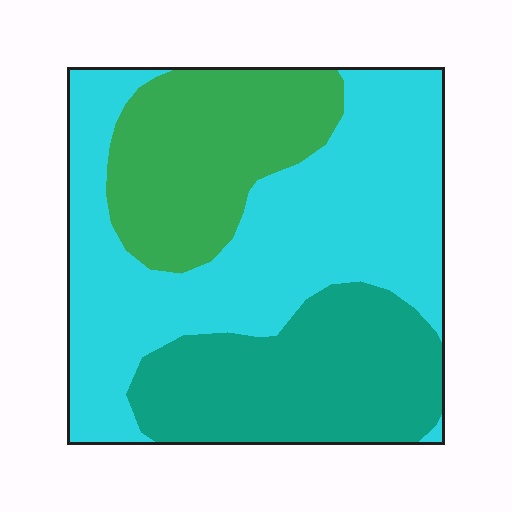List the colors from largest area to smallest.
From largest to smallest: cyan, teal, green.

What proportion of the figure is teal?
Teal takes up about one quarter (1/4) of the figure.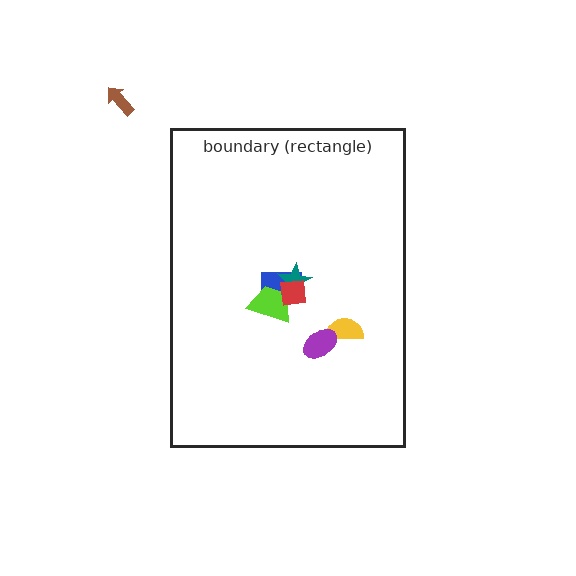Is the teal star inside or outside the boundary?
Inside.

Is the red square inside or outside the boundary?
Inside.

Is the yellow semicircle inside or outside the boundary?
Inside.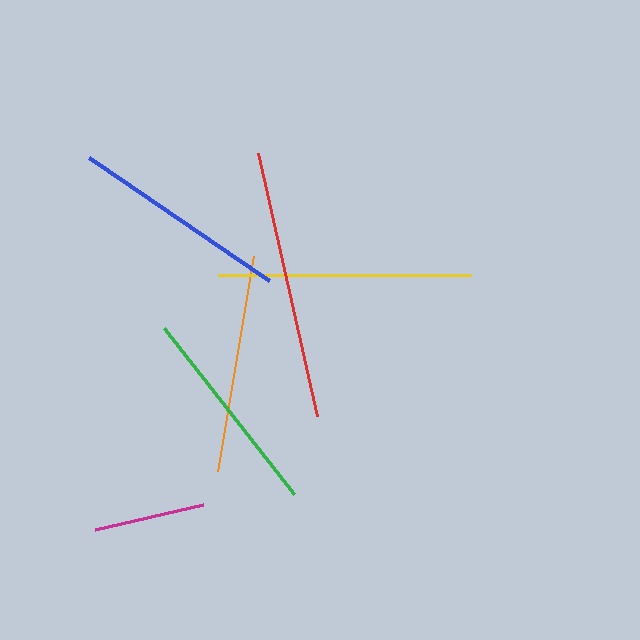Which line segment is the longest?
The red line is the longest at approximately 270 pixels.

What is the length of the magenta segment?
The magenta segment is approximately 111 pixels long.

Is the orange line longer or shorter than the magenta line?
The orange line is longer than the magenta line.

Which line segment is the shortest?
The magenta line is the shortest at approximately 111 pixels.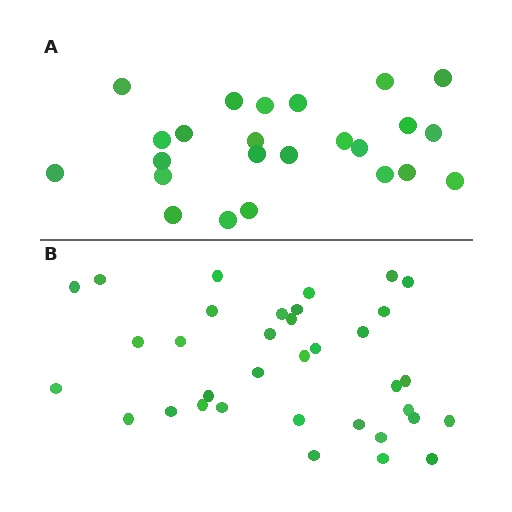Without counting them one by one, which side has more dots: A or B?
Region B (the bottom region) has more dots.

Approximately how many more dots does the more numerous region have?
Region B has roughly 12 or so more dots than region A.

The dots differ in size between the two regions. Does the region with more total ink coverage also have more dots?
No. Region A has more total ink coverage because its dots are larger, but region B actually contains more individual dots. Total area can be misleading — the number of items is what matters here.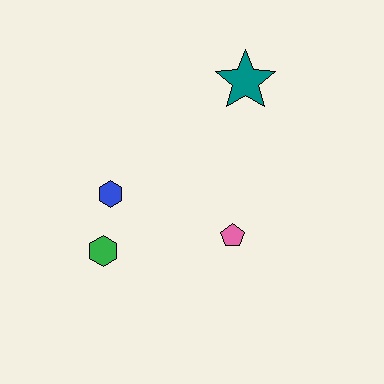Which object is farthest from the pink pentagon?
The teal star is farthest from the pink pentagon.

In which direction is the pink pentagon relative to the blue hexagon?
The pink pentagon is to the right of the blue hexagon.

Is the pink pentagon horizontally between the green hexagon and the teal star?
Yes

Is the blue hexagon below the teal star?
Yes